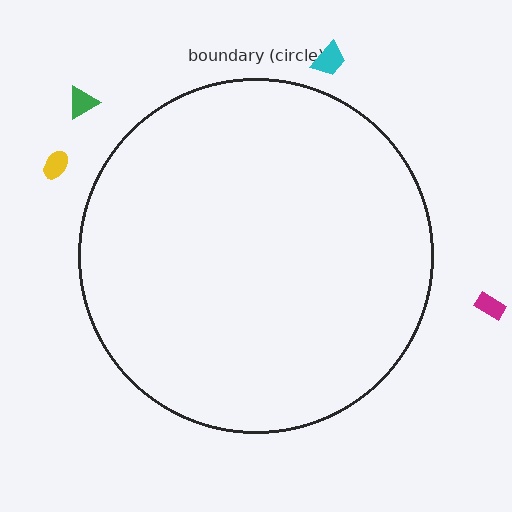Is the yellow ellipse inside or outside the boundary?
Outside.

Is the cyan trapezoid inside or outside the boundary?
Outside.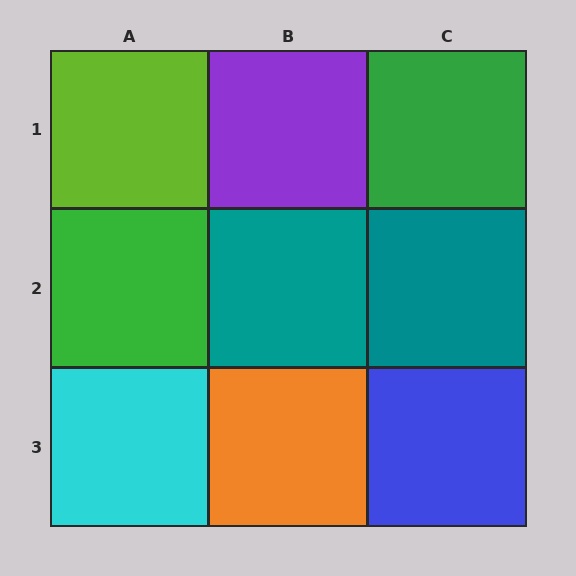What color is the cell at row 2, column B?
Teal.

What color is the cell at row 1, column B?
Purple.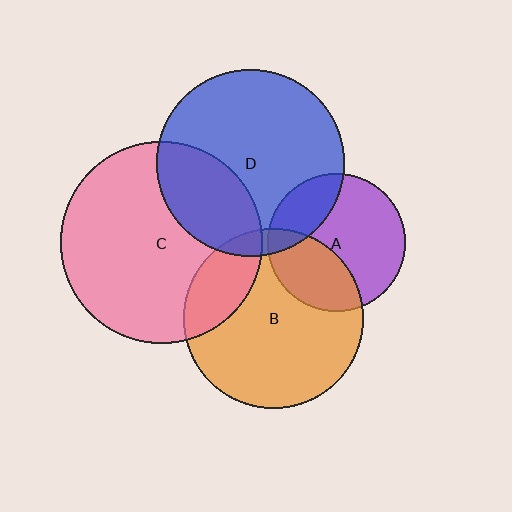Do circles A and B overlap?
Yes.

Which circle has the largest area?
Circle C (pink).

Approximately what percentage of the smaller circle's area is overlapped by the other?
Approximately 35%.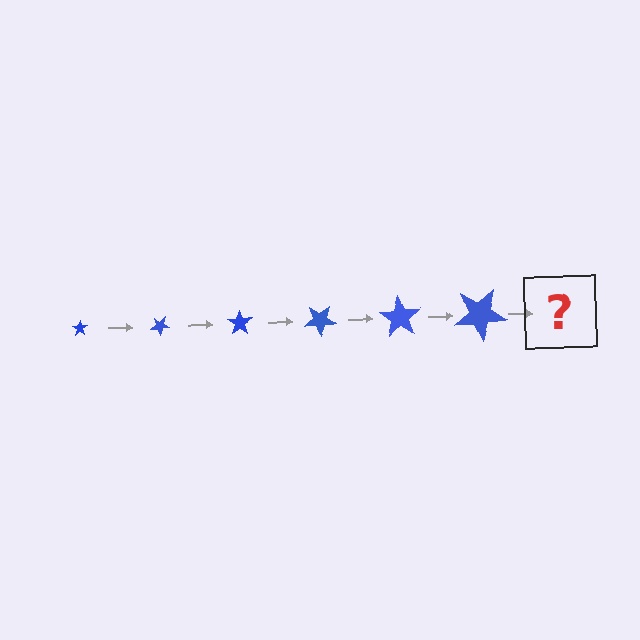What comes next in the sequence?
The next element should be a star, larger than the previous one and rotated 210 degrees from the start.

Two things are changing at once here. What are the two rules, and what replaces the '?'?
The two rules are that the star grows larger each step and it rotates 35 degrees each step. The '?' should be a star, larger than the previous one and rotated 210 degrees from the start.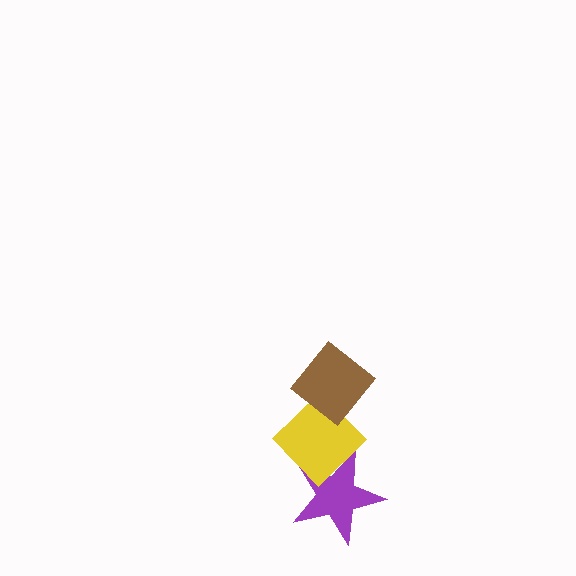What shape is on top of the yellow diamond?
The brown diamond is on top of the yellow diamond.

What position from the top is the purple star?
The purple star is 3rd from the top.